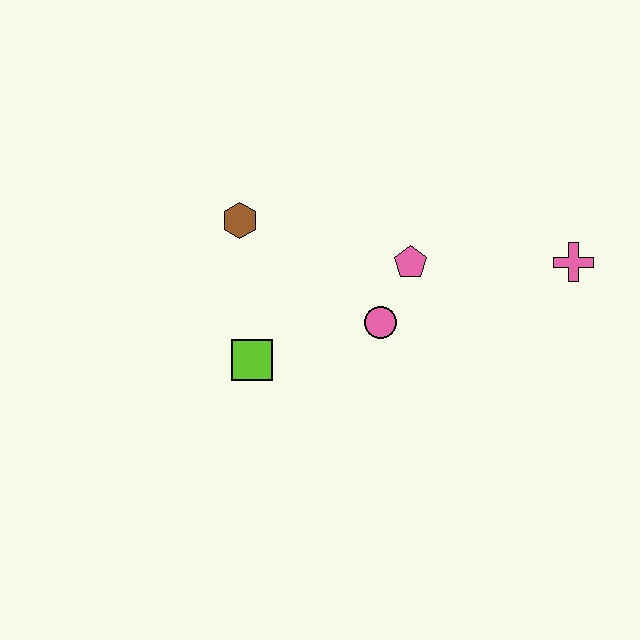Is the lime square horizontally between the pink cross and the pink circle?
No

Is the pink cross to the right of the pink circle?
Yes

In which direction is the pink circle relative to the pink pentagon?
The pink circle is below the pink pentagon.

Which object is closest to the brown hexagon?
The lime square is closest to the brown hexagon.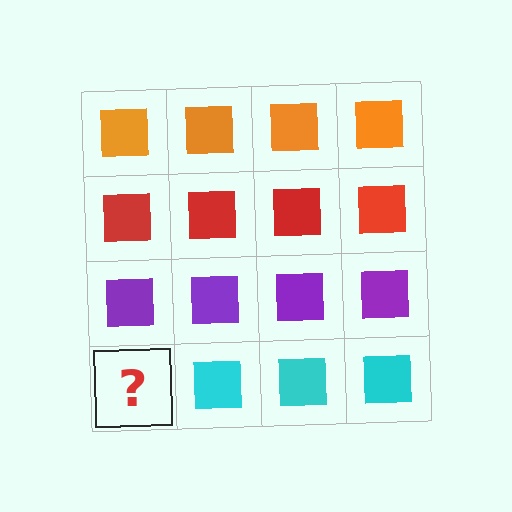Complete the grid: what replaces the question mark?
The question mark should be replaced with a cyan square.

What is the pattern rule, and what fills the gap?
The rule is that each row has a consistent color. The gap should be filled with a cyan square.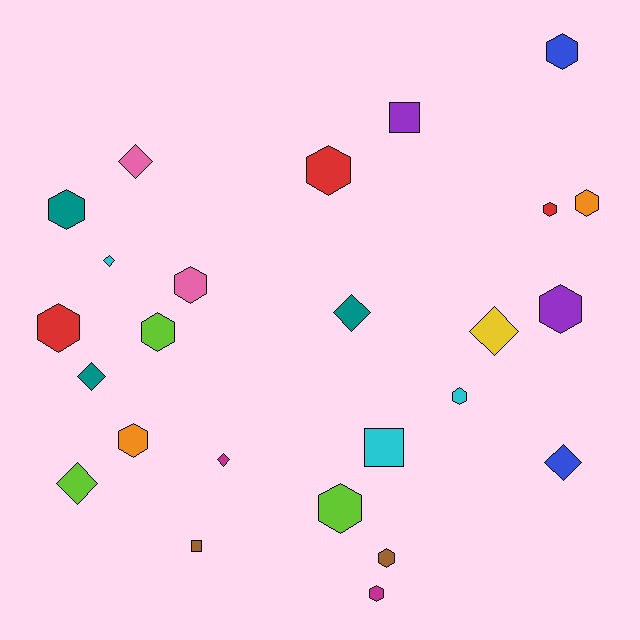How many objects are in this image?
There are 25 objects.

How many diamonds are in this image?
There are 8 diamonds.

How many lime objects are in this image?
There are 3 lime objects.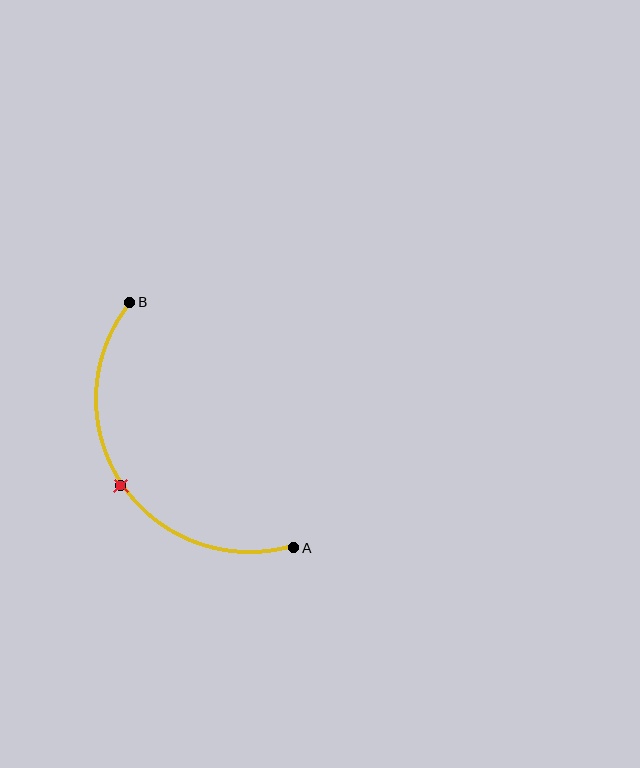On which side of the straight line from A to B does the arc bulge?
The arc bulges below and to the left of the straight line connecting A and B.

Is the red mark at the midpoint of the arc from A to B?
Yes. The red mark lies on the arc at equal arc-length from both A and B — it is the arc midpoint.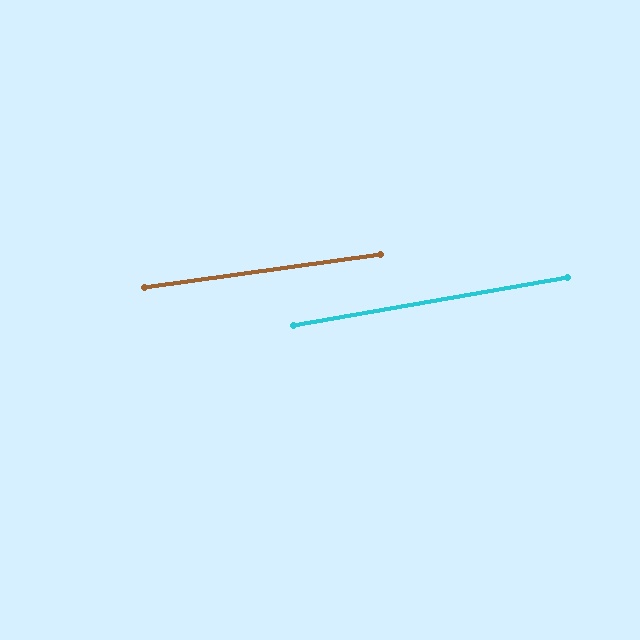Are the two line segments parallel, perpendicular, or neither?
Parallel — their directions differ by only 2.0°.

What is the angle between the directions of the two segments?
Approximately 2 degrees.